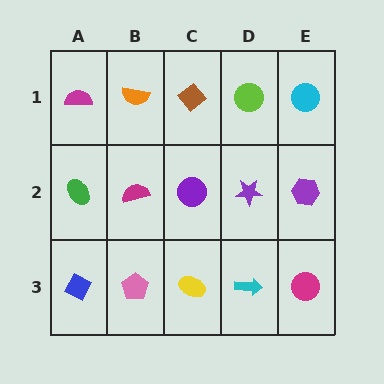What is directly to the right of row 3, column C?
A cyan arrow.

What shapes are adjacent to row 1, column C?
A purple circle (row 2, column C), an orange semicircle (row 1, column B), a lime circle (row 1, column D).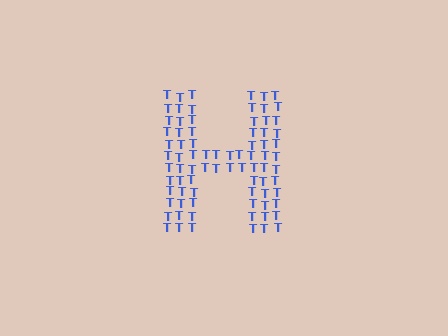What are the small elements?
The small elements are letter T's.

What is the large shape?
The large shape is the letter H.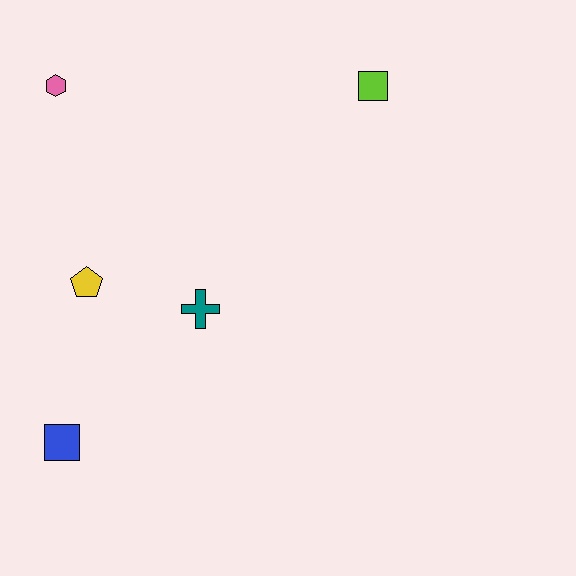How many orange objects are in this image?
There are no orange objects.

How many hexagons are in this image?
There is 1 hexagon.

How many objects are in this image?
There are 5 objects.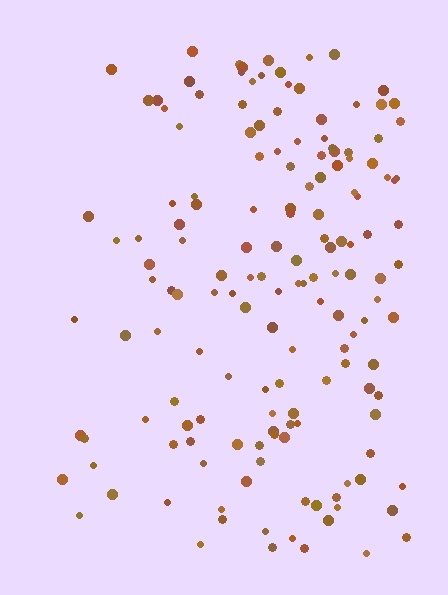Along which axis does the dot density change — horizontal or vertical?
Horizontal.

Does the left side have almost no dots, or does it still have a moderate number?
Still a moderate number, just noticeably fewer than the right.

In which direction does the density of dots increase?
From left to right, with the right side densest.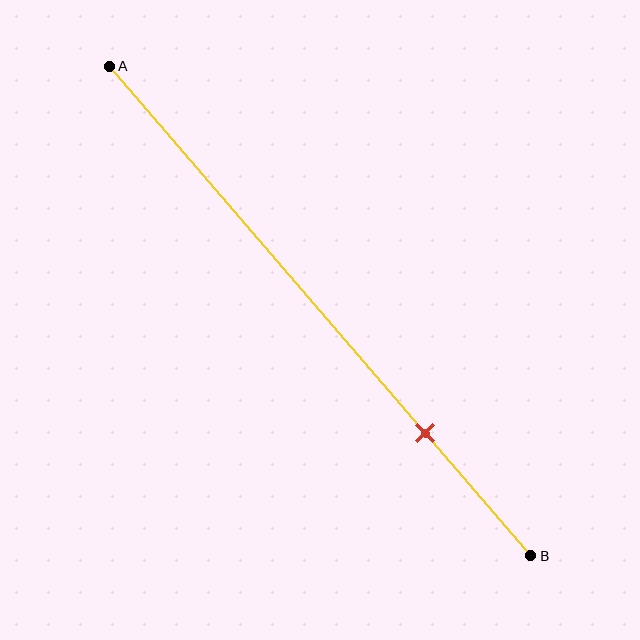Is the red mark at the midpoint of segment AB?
No, the mark is at about 75% from A, not at the 50% midpoint.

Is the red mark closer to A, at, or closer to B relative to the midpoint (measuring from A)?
The red mark is closer to point B than the midpoint of segment AB.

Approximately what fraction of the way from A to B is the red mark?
The red mark is approximately 75% of the way from A to B.